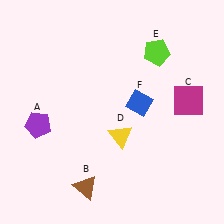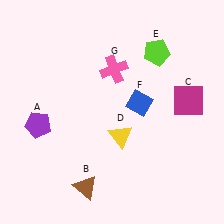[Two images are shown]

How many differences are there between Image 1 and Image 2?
There is 1 difference between the two images.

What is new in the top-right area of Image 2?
A pink cross (G) was added in the top-right area of Image 2.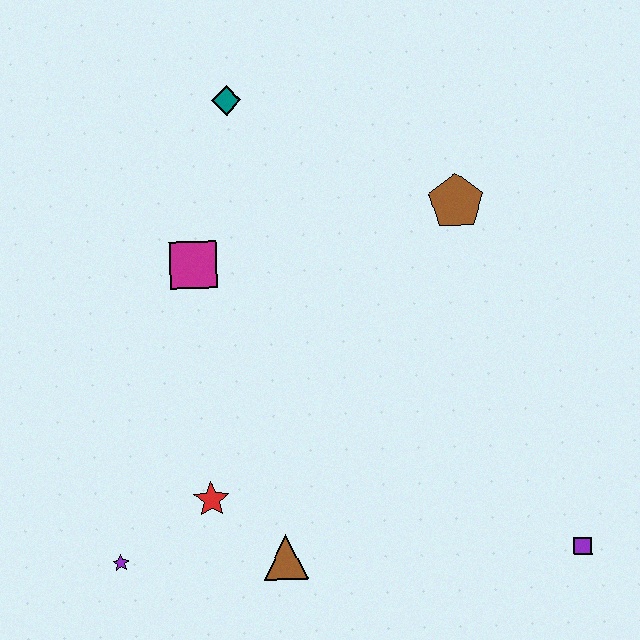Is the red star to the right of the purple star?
Yes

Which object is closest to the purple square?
The brown triangle is closest to the purple square.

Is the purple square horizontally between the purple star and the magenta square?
No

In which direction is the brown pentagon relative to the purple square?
The brown pentagon is above the purple square.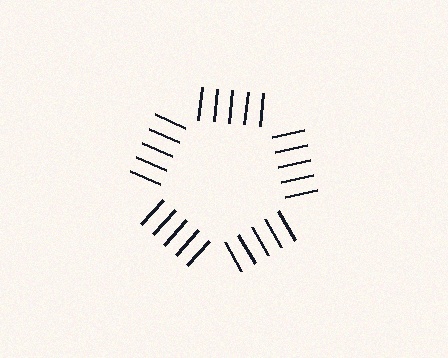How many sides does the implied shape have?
5 sides — the line-ends trace a pentagon.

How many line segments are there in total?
25 — 5 along each of the 5 edges.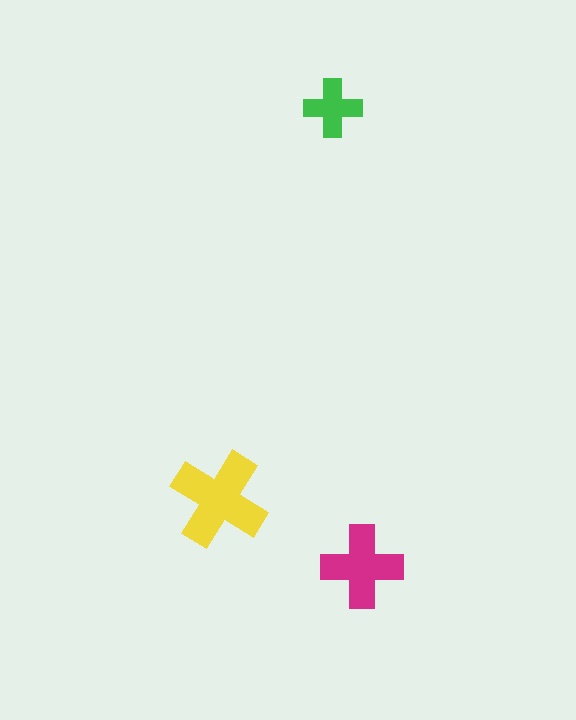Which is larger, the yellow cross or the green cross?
The yellow one.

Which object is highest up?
The green cross is topmost.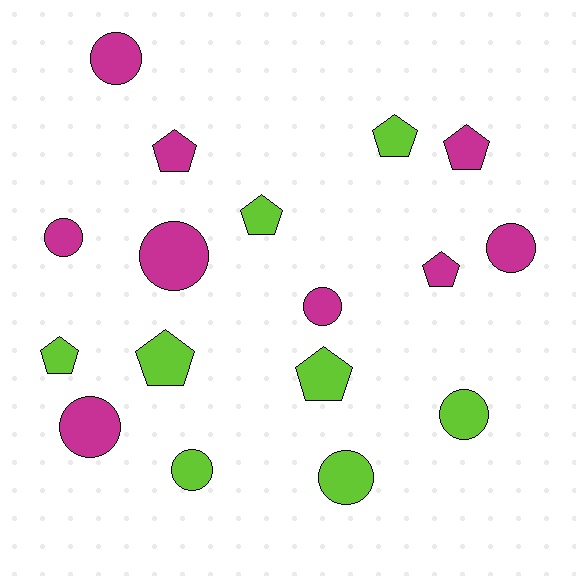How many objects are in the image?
There are 17 objects.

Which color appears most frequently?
Magenta, with 9 objects.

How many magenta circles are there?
There are 6 magenta circles.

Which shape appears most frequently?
Circle, with 9 objects.